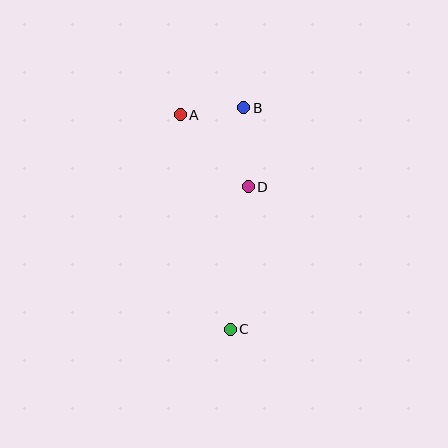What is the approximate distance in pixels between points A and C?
The distance between A and C is approximately 220 pixels.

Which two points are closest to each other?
Points A and B are closest to each other.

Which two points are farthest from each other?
Points B and C are farthest from each other.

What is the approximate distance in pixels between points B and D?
The distance between B and D is approximately 79 pixels.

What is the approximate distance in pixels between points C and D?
The distance between C and D is approximately 144 pixels.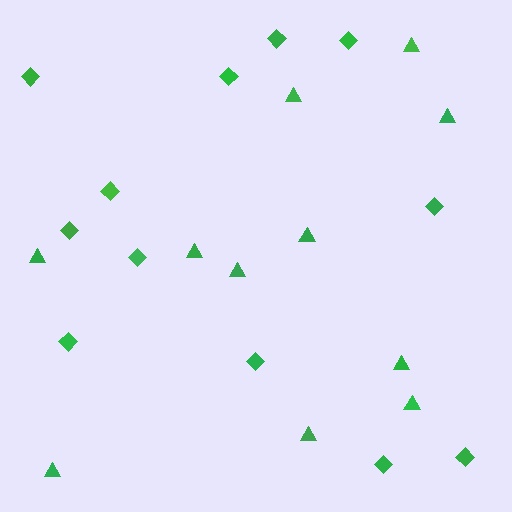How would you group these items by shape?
There are 2 groups: one group of diamonds (12) and one group of triangles (11).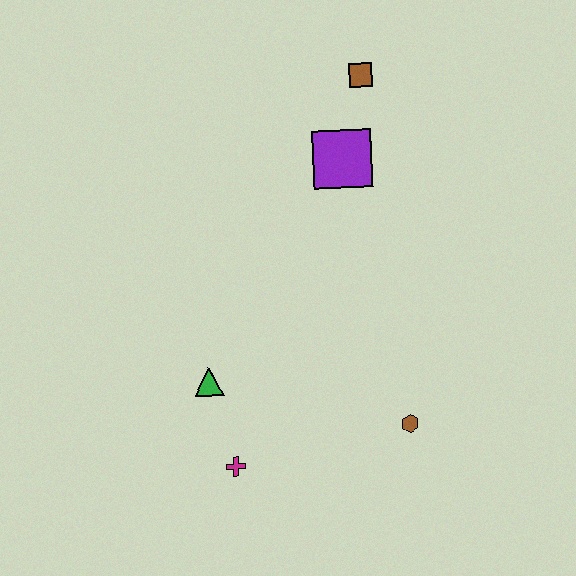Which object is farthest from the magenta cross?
The brown square is farthest from the magenta cross.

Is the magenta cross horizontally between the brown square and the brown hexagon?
No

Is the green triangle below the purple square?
Yes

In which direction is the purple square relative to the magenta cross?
The purple square is above the magenta cross.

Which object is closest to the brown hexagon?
The magenta cross is closest to the brown hexagon.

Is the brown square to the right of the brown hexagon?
No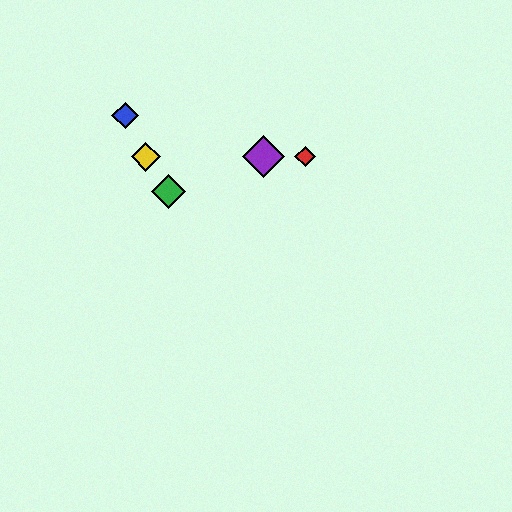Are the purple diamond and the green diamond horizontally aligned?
No, the purple diamond is at y≈157 and the green diamond is at y≈192.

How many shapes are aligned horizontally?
3 shapes (the red diamond, the yellow diamond, the purple diamond) are aligned horizontally.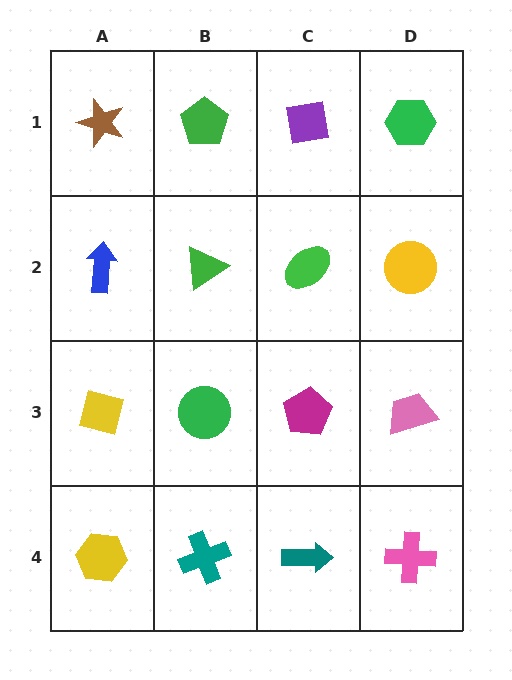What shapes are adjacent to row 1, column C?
A green ellipse (row 2, column C), a green pentagon (row 1, column B), a green hexagon (row 1, column D).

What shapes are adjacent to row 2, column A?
A brown star (row 1, column A), a yellow square (row 3, column A), a green triangle (row 2, column B).